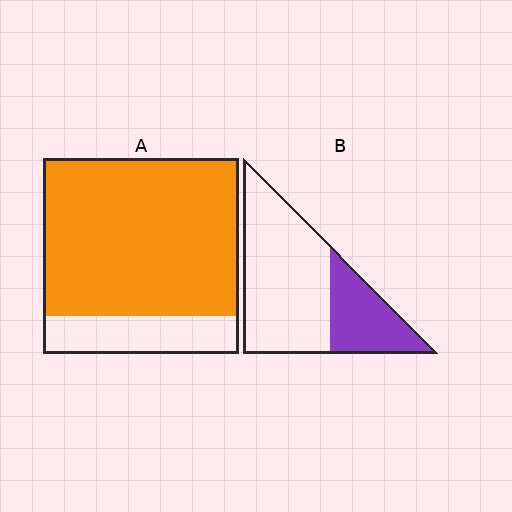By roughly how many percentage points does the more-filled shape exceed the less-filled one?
By roughly 50 percentage points (A over B).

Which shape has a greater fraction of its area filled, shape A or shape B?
Shape A.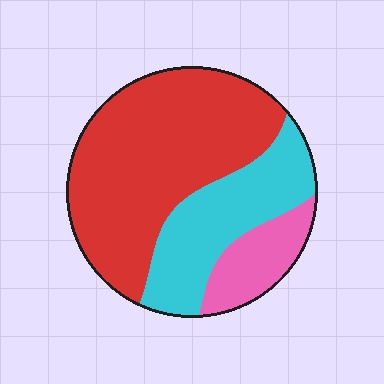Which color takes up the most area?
Red, at roughly 60%.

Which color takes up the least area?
Pink, at roughly 15%.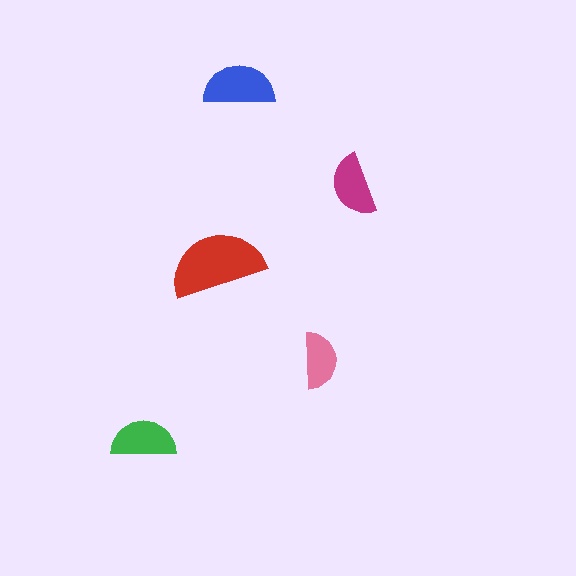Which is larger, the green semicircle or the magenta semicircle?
The green one.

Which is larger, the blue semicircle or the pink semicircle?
The blue one.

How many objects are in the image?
There are 5 objects in the image.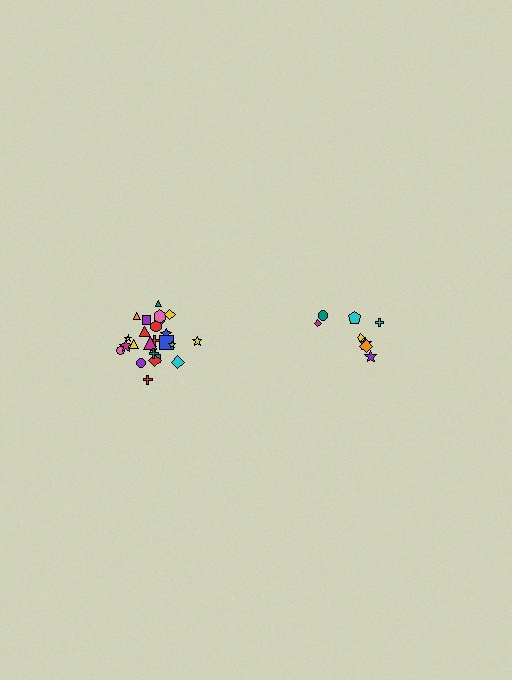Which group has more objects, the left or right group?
The left group.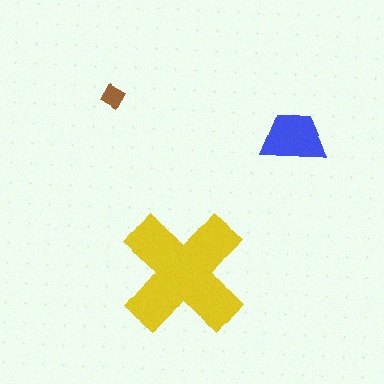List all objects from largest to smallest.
The yellow cross, the blue trapezoid, the brown diamond.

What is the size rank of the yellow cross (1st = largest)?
1st.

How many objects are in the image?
There are 3 objects in the image.